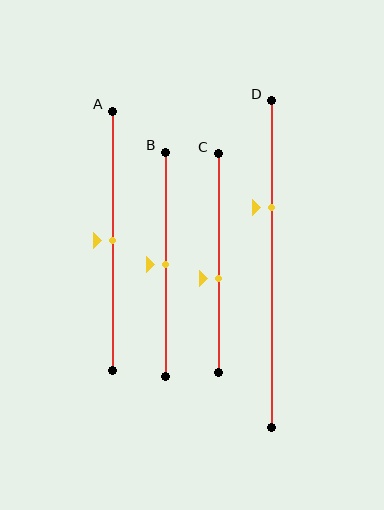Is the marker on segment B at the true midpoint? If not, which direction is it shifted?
Yes, the marker on segment B is at the true midpoint.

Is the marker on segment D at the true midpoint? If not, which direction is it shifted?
No, the marker on segment D is shifted upward by about 17% of the segment length.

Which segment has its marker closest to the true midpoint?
Segment A has its marker closest to the true midpoint.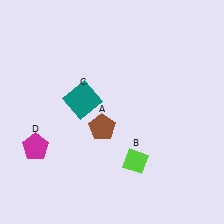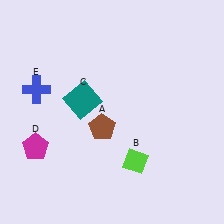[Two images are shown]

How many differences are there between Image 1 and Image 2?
There is 1 difference between the two images.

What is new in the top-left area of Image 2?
A blue cross (E) was added in the top-left area of Image 2.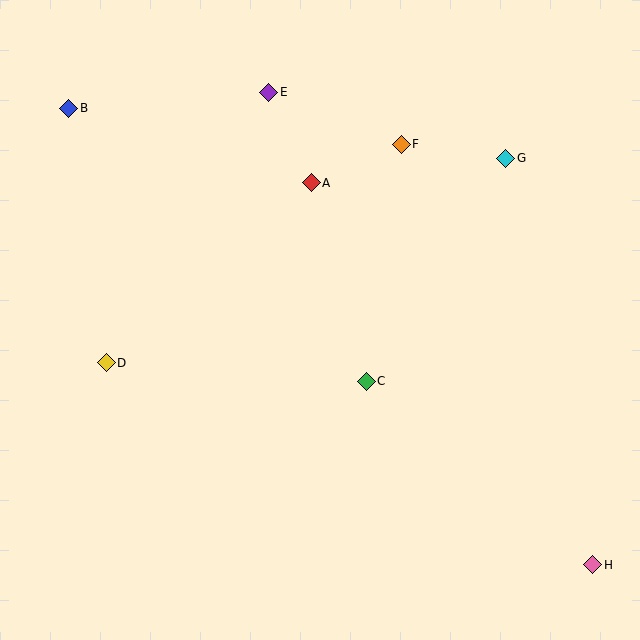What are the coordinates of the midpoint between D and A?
The midpoint between D and A is at (209, 273).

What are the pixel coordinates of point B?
Point B is at (69, 108).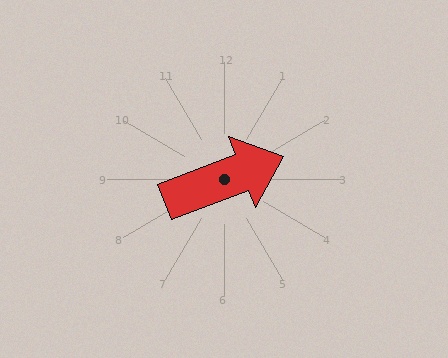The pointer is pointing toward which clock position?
Roughly 2 o'clock.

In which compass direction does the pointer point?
East.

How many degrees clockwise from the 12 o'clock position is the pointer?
Approximately 69 degrees.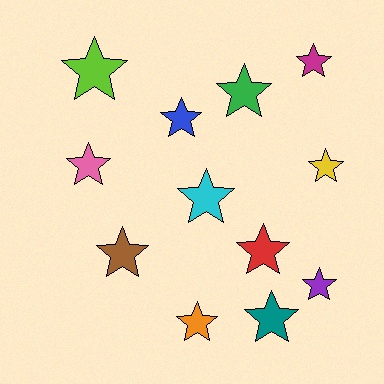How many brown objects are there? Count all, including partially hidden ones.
There is 1 brown object.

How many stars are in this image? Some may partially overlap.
There are 12 stars.